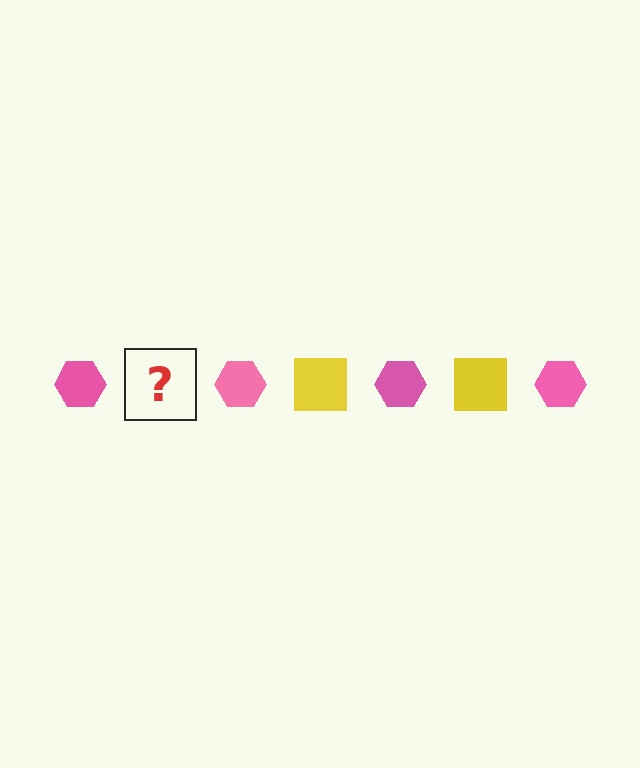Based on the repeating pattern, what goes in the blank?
The blank should be a yellow square.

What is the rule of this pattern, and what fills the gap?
The rule is that the pattern alternates between pink hexagon and yellow square. The gap should be filled with a yellow square.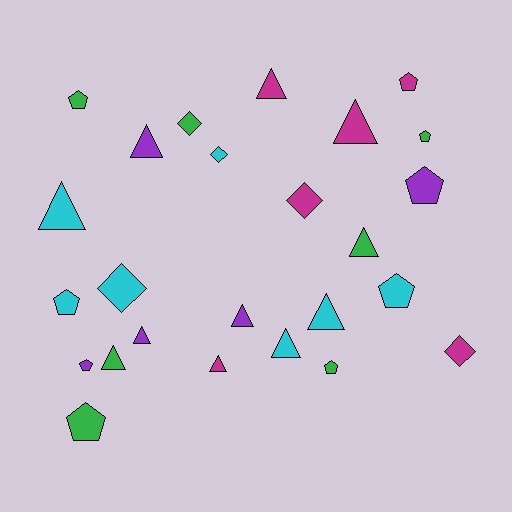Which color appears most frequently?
Cyan, with 7 objects.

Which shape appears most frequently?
Triangle, with 11 objects.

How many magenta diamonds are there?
There are 2 magenta diamonds.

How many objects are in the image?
There are 25 objects.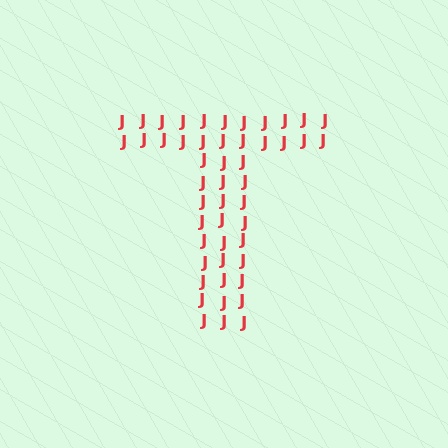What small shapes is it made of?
It is made of small letter J's.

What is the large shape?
The large shape is the letter T.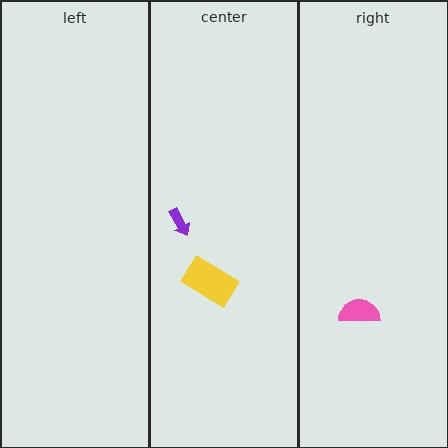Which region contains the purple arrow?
The center region.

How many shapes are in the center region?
2.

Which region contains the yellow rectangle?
The center region.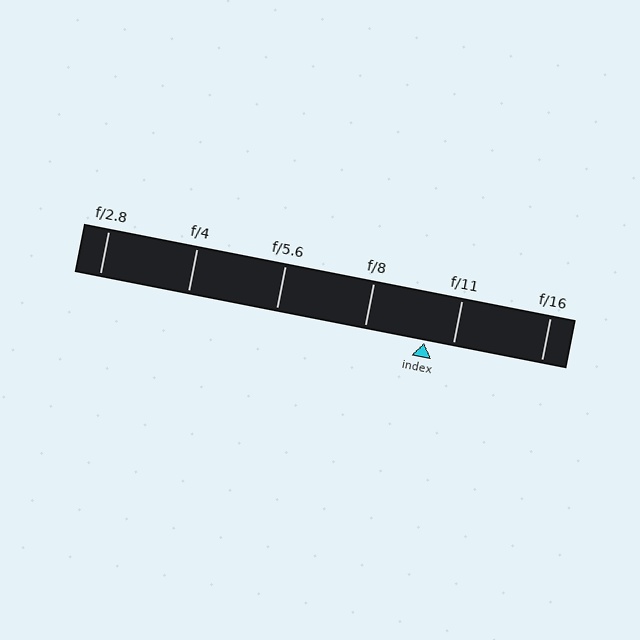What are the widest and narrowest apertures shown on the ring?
The widest aperture shown is f/2.8 and the narrowest is f/16.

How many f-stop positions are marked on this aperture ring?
There are 6 f-stop positions marked.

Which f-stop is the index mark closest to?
The index mark is closest to f/11.